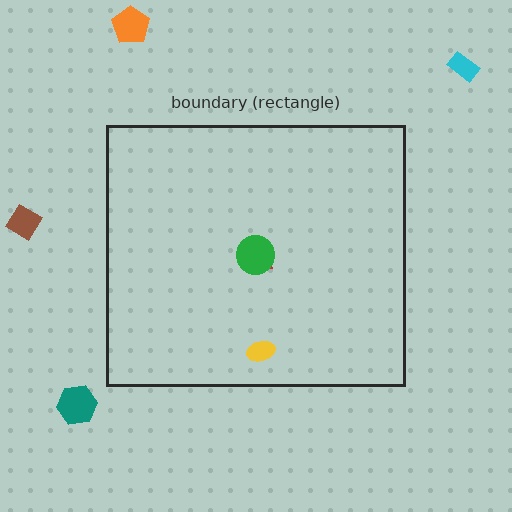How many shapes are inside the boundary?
3 inside, 4 outside.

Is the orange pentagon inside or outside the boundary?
Outside.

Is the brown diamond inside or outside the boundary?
Outside.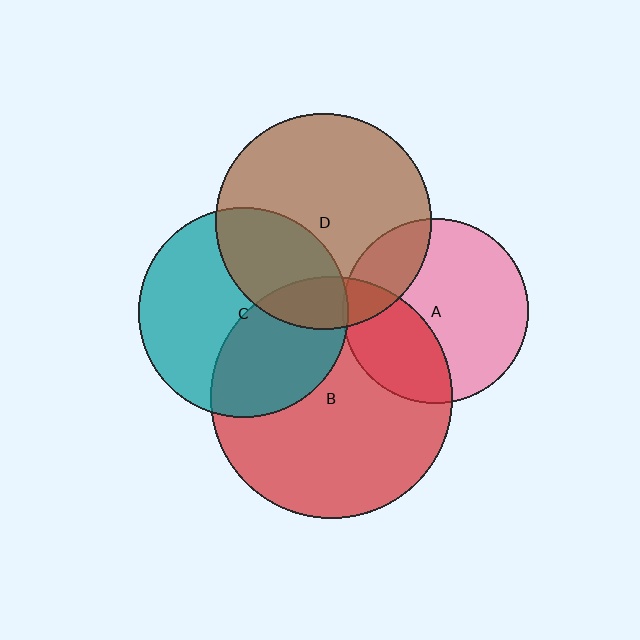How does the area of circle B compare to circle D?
Approximately 1.3 times.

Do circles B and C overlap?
Yes.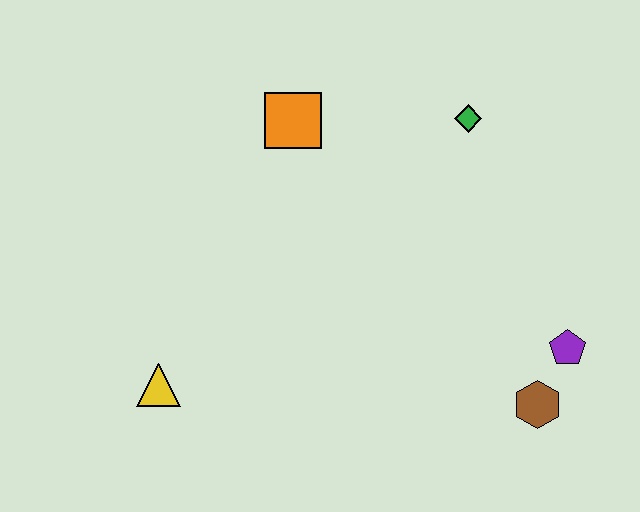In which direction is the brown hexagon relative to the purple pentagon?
The brown hexagon is below the purple pentagon.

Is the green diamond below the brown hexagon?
No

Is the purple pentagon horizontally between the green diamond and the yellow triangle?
No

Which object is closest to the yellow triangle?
The orange square is closest to the yellow triangle.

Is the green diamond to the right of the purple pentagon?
No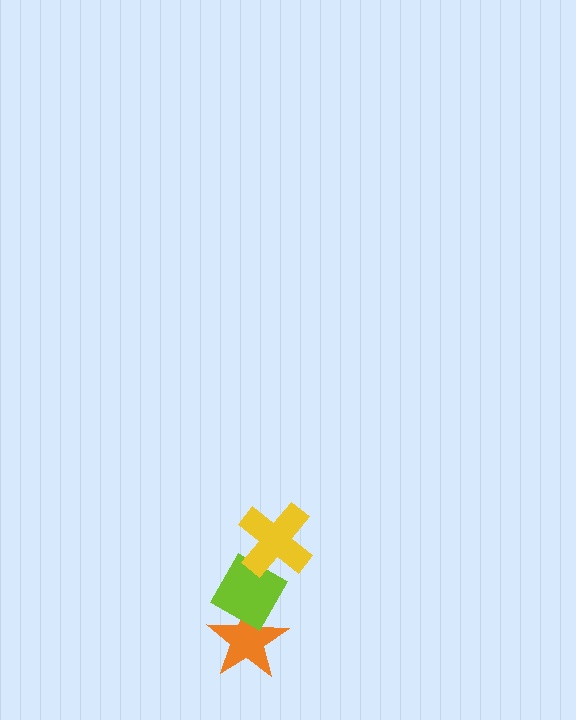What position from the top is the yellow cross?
The yellow cross is 1st from the top.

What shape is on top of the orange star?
The lime diamond is on top of the orange star.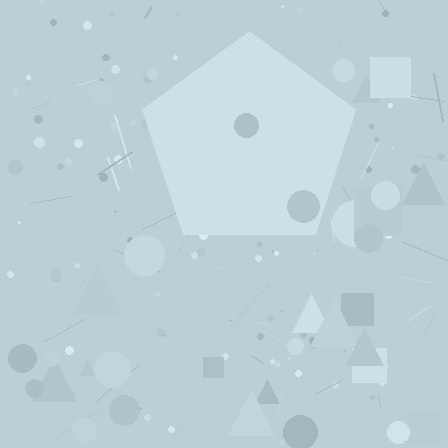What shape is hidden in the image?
A pentagon is hidden in the image.